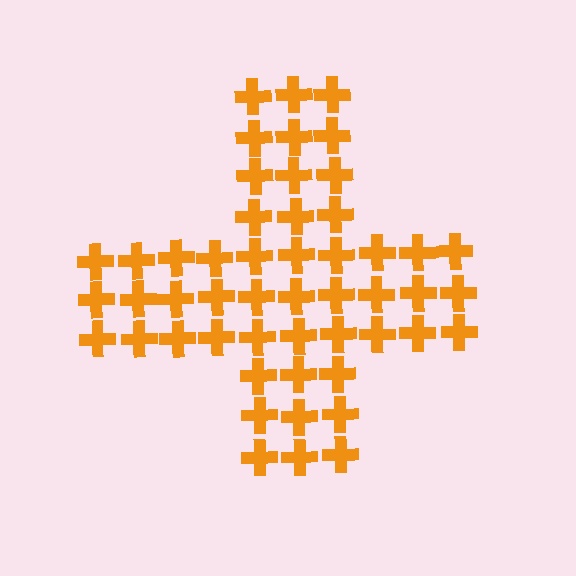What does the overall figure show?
The overall figure shows a cross.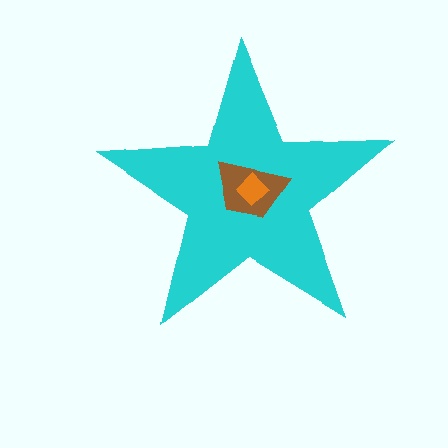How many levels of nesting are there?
3.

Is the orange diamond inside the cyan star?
Yes.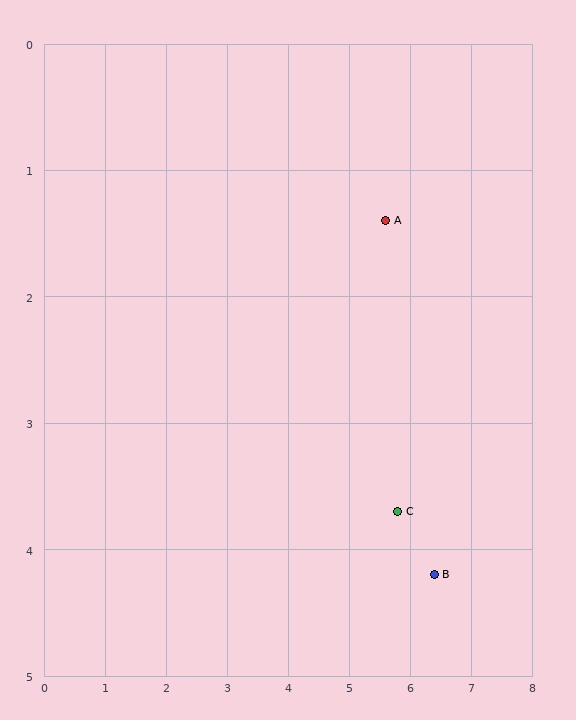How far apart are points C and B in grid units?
Points C and B are about 0.8 grid units apart.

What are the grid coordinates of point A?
Point A is at approximately (5.6, 1.4).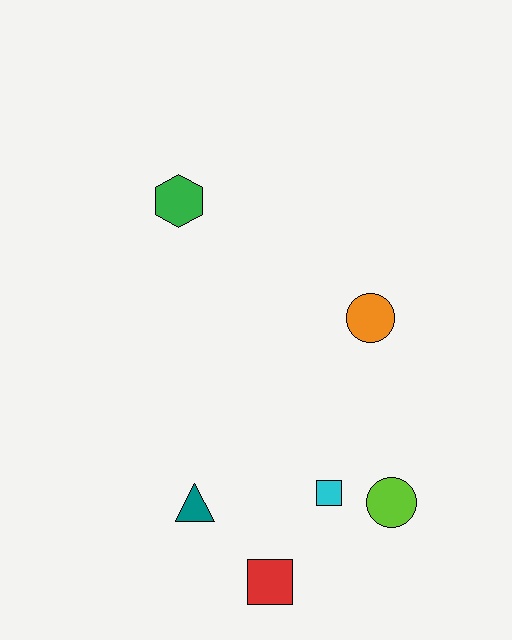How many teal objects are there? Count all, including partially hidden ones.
There is 1 teal object.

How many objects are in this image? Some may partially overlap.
There are 6 objects.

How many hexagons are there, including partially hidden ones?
There is 1 hexagon.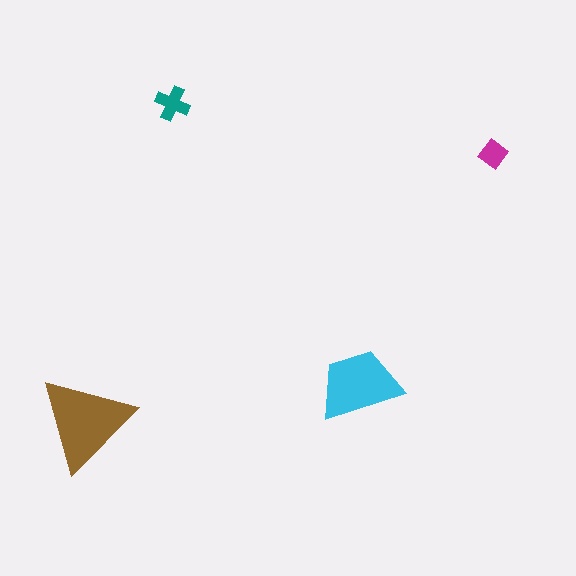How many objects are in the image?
There are 4 objects in the image.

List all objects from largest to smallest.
The brown triangle, the cyan trapezoid, the teal cross, the magenta diamond.